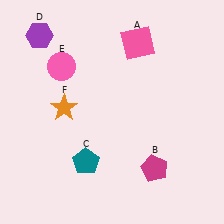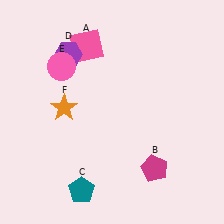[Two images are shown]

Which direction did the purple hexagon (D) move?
The purple hexagon (D) moved right.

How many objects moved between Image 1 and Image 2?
3 objects moved between the two images.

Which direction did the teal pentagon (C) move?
The teal pentagon (C) moved down.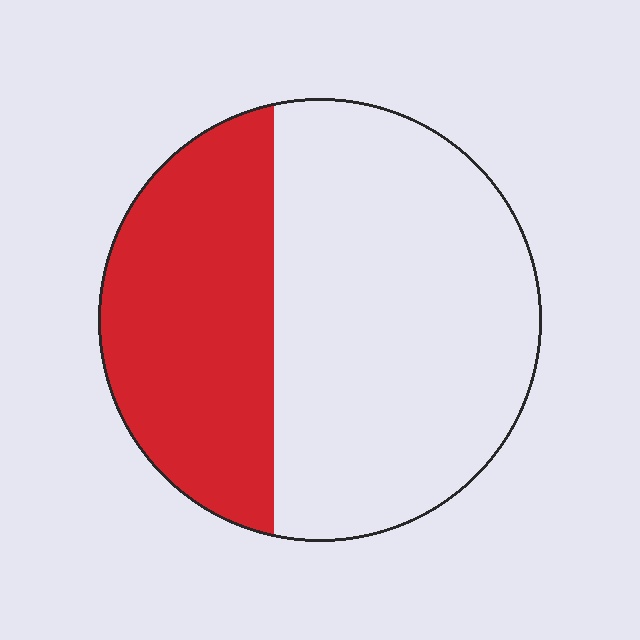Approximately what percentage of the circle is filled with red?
Approximately 35%.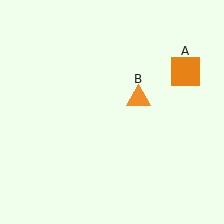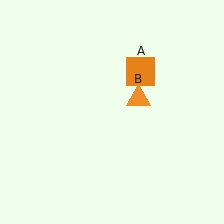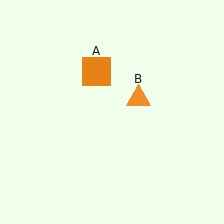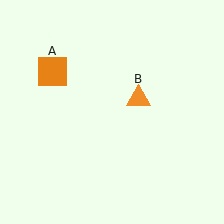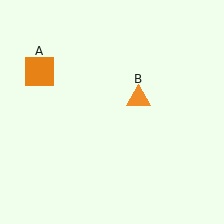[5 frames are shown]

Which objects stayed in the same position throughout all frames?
Orange triangle (object B) remained stationary.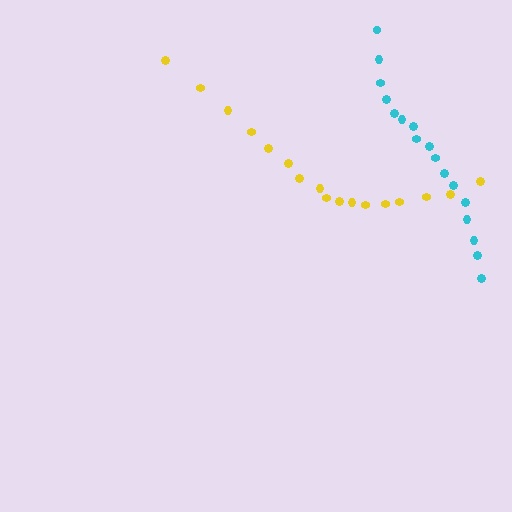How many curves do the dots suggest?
There are 2 distinct paths.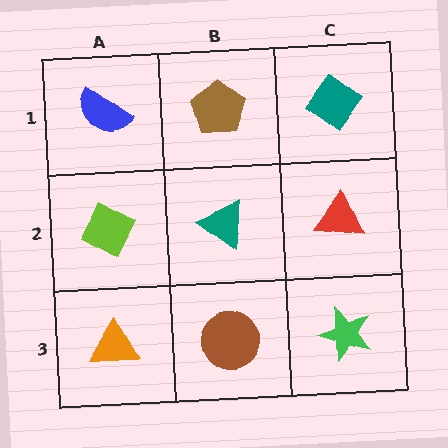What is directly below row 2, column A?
An orange triangle.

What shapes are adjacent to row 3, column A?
A lime diamond (row 2, column A), a brown circle (row 3, column B).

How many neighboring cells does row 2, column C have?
3.